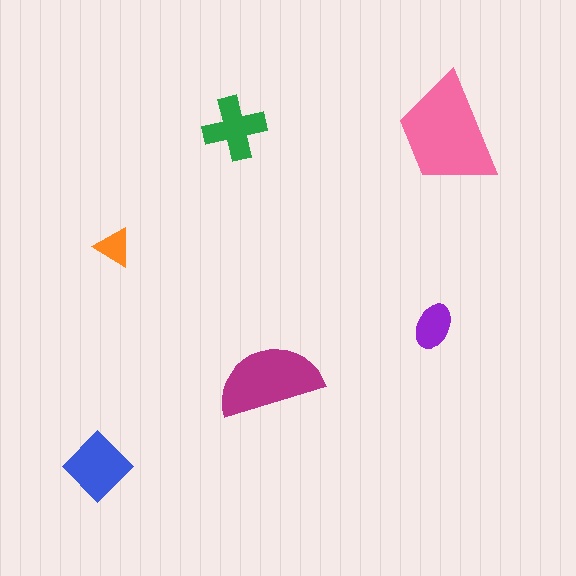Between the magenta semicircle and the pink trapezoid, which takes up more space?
The pink trapezoid.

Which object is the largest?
The pink trapezoid.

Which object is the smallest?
The orange triangle.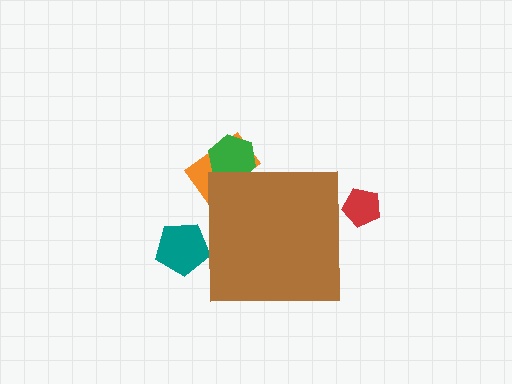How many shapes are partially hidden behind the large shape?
4 shapes are partially hidden.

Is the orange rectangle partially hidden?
Yes, the orange rectangle is partially hidden behind the brown square.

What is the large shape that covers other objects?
A brown square.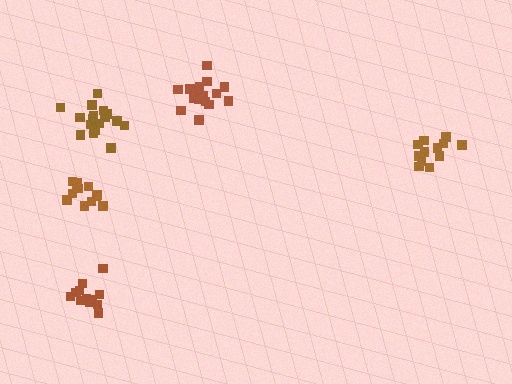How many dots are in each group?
Group 1: 12 dots, Group 2: 18 dots, Group 3: 18 dots, Group 4: 12 dots, Group 5: 13 dots (73 total).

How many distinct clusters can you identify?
There are 5 distinct clusters.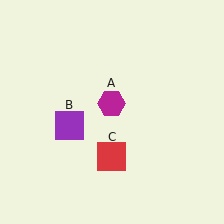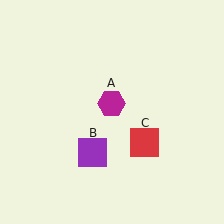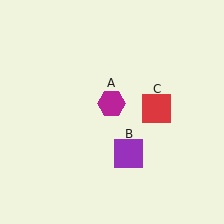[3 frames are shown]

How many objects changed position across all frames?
2 objects changed position: purple square (object B), red square (object C).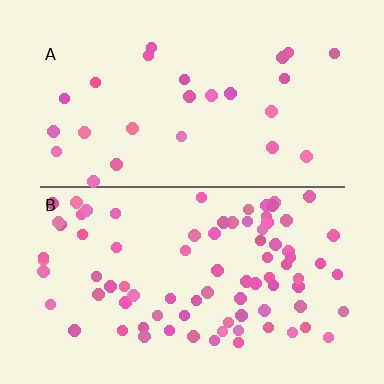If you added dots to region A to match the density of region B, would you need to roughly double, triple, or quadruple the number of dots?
Approximately triple.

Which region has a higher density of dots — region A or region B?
B (the bottom).